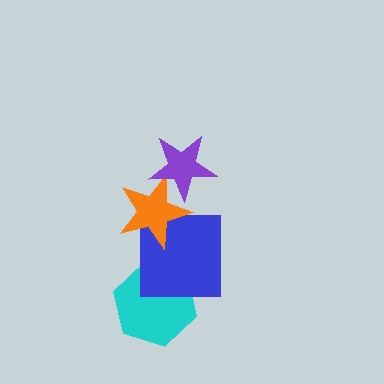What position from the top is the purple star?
The purple star is 1st from the top.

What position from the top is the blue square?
The blue square is 3rd from the top.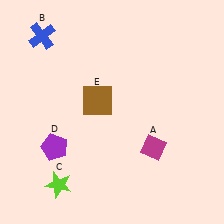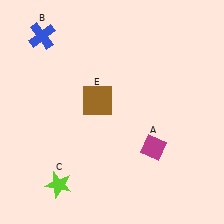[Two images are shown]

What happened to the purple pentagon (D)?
The purple pentagon (D) was removed in Image 2. It was in the bottom-left area of Image 1.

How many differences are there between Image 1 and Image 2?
There is 1 difference between the two images.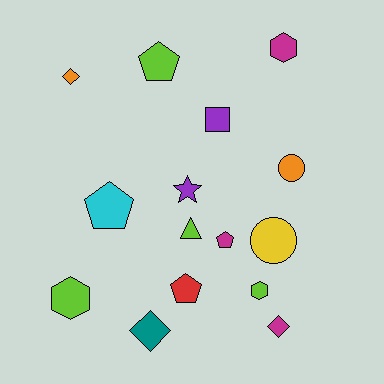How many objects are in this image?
There are 15 objects.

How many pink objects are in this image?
There are no pink objects.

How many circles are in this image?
There are 2 circles.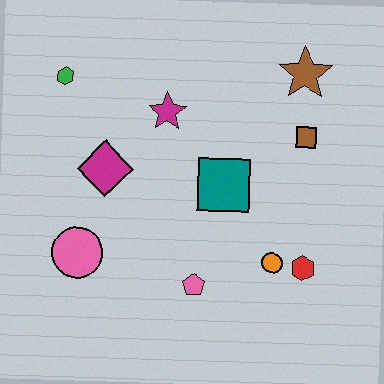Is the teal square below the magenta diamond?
Yes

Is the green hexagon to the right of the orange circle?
No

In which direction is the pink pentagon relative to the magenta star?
The pink pentagon is below the magenta star.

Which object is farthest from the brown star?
The pink circle is farthest from the brown star.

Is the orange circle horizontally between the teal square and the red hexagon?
Yes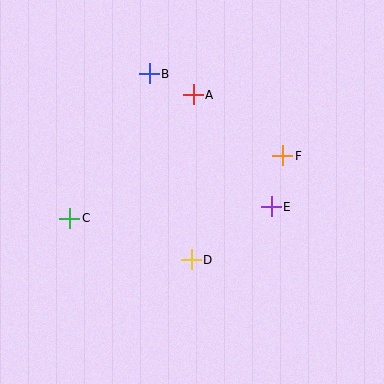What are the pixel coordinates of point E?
Point E is at (271, 207).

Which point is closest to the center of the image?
Point D at (191, 260) is closest to the center.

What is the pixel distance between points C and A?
The distance between C and A is 174 pixels.